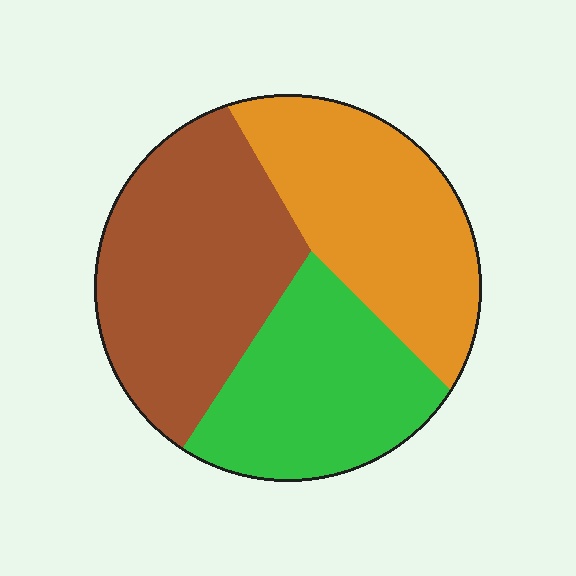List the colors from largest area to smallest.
From largest to smallest: brown, orange, green.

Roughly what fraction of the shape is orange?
Orange covers around 35% of the shape.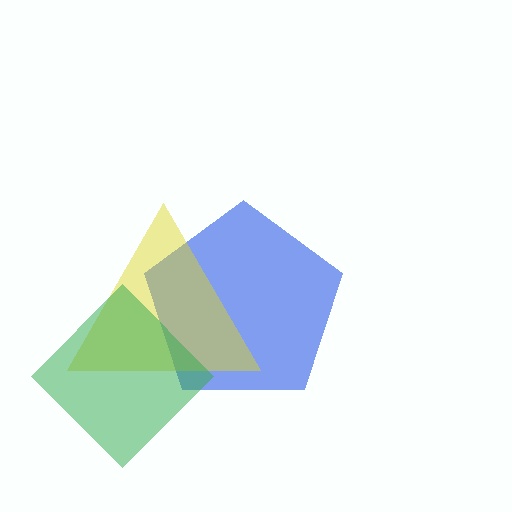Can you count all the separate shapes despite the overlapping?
Yes, there are 3 separate shapes.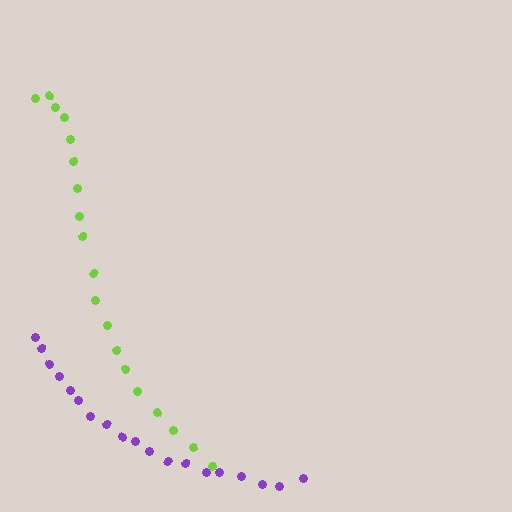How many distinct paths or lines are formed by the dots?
There are 2 distinct paths.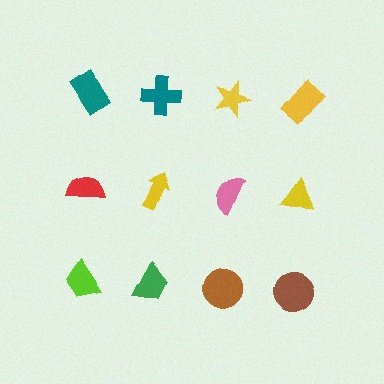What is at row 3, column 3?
A brown circle.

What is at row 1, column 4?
A yellow rectangle.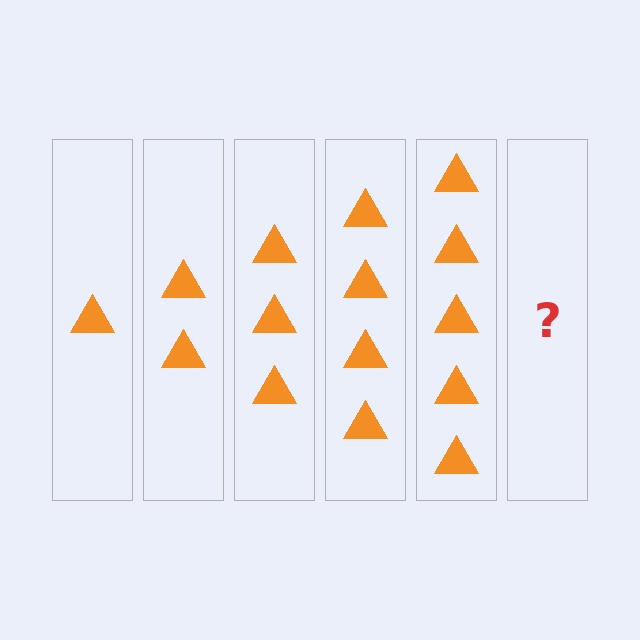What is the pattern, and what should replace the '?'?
The pattern is that each step adds one more triangle. The '?' should be 6 triangles.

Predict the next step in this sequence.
The next step is 6 triangles.